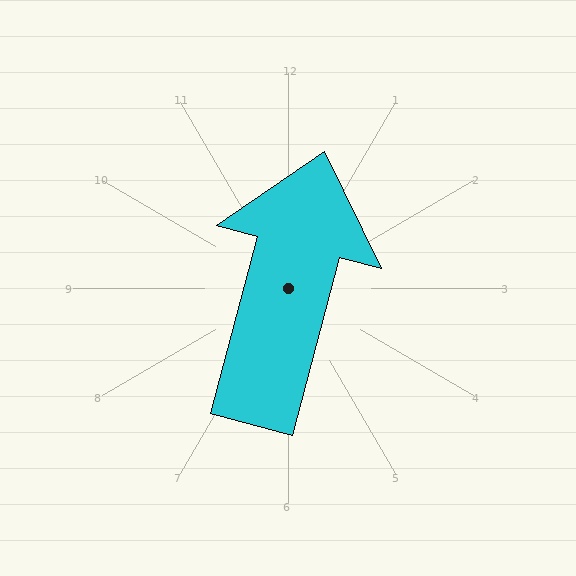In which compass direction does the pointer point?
North.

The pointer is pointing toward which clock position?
Roughly 12 o'clock.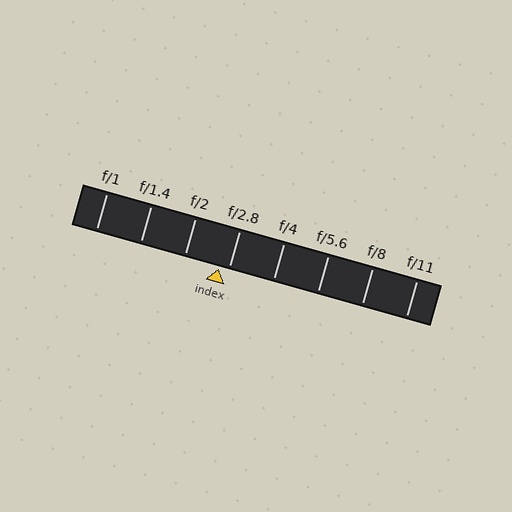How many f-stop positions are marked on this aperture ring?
There are 8 f-stop positions marked.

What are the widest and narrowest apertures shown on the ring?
The widest aperture shown is f/1 and the narrowest is f/11.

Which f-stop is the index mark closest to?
The index mark is closest to f/2.8.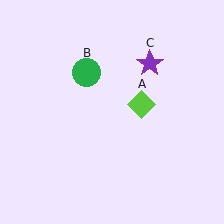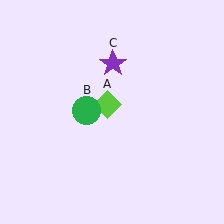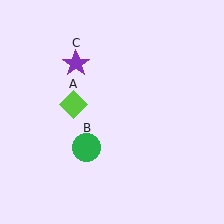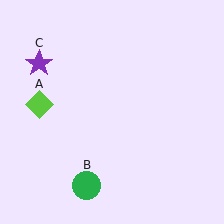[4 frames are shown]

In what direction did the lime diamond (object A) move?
The lime diamond (object A) moved left.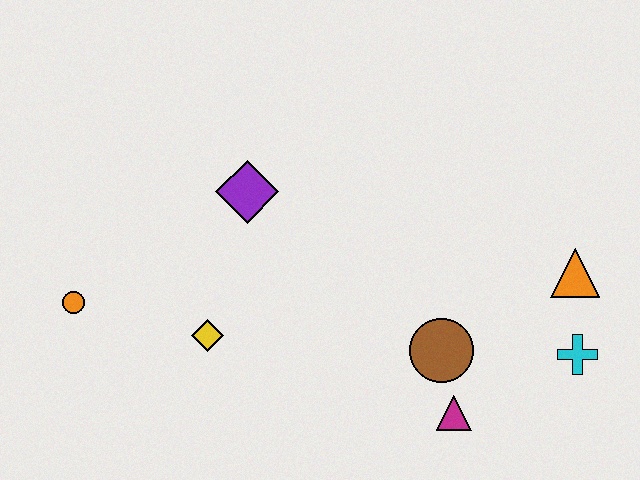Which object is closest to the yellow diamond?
The orange circle is closest to the yellow diamond.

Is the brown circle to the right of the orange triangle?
No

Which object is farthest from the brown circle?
The orange circle is farthest from the brown circle.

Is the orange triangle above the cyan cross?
Yes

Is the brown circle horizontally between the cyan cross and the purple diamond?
Yes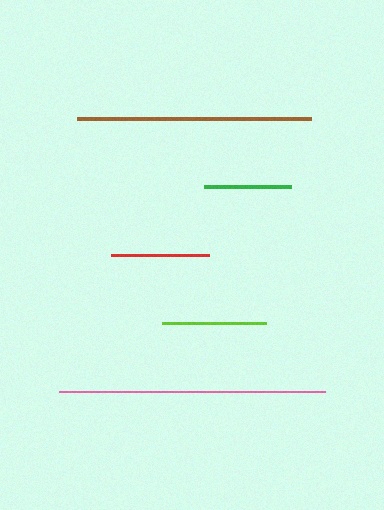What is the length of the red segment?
The red segment is approximately 98 pixels long.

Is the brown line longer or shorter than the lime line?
The brown line is longer than the lime line.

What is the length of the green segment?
The green segment is approximately 88 pixels long.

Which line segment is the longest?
The pink line is the longest at approximately 266 pixels.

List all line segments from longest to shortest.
From longest to shortest: pink, brown, lime, red, green.